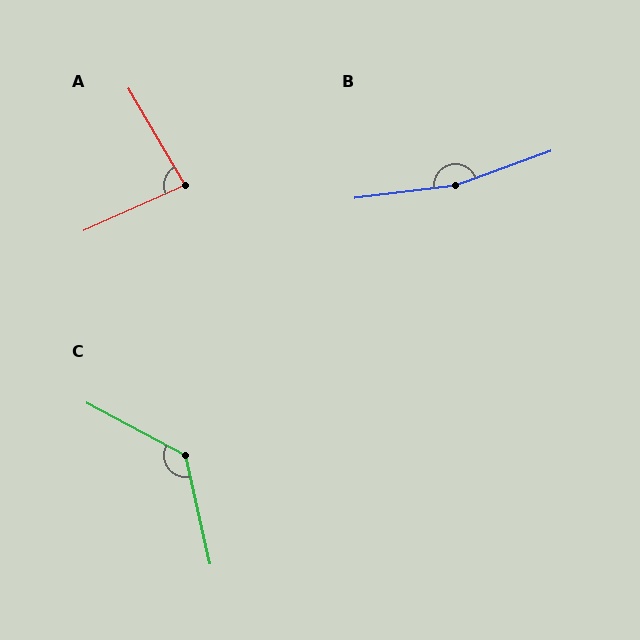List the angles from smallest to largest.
A (84°), C (131°), B (168°).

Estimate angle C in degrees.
Approximately 131 degrees.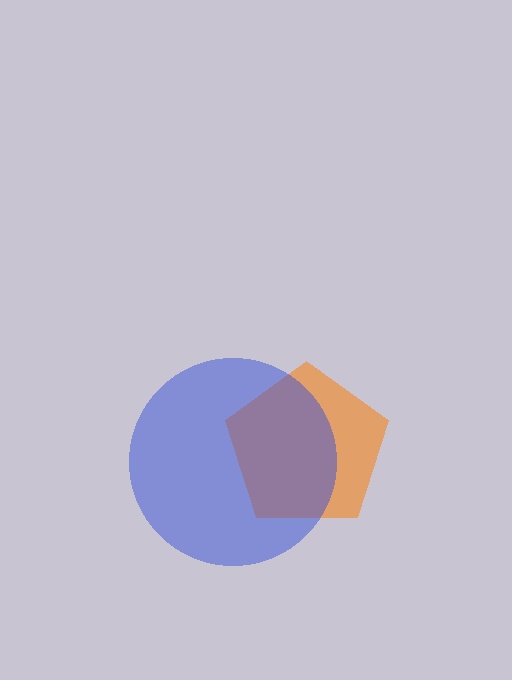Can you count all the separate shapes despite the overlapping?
Yes, there are 2 separate shapes.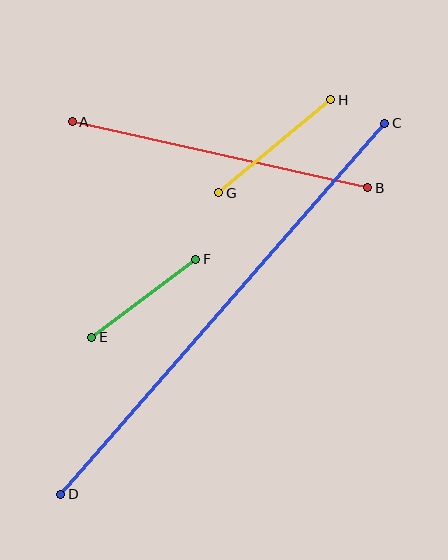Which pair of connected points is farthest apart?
Points C and D are farthest apart.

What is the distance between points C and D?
The distance is approximately 492 pixels.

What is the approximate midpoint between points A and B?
The midpoint is at approximately (220, 155) pixels.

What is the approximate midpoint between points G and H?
The midpoint is at approximately (275, 146) pixels.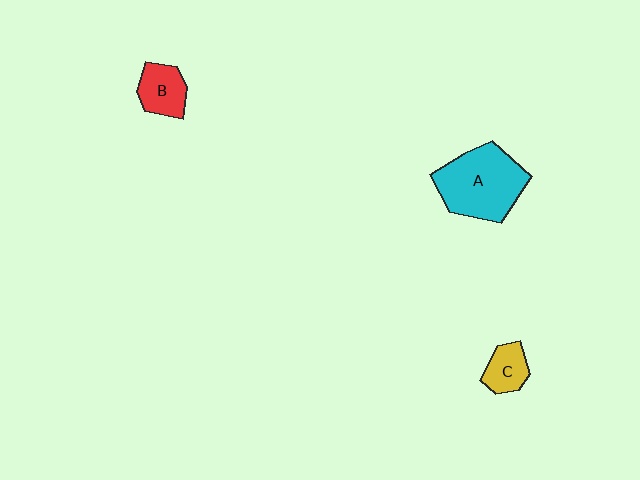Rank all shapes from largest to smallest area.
From largest to smallest: A (cyan), B (red), C (yellow).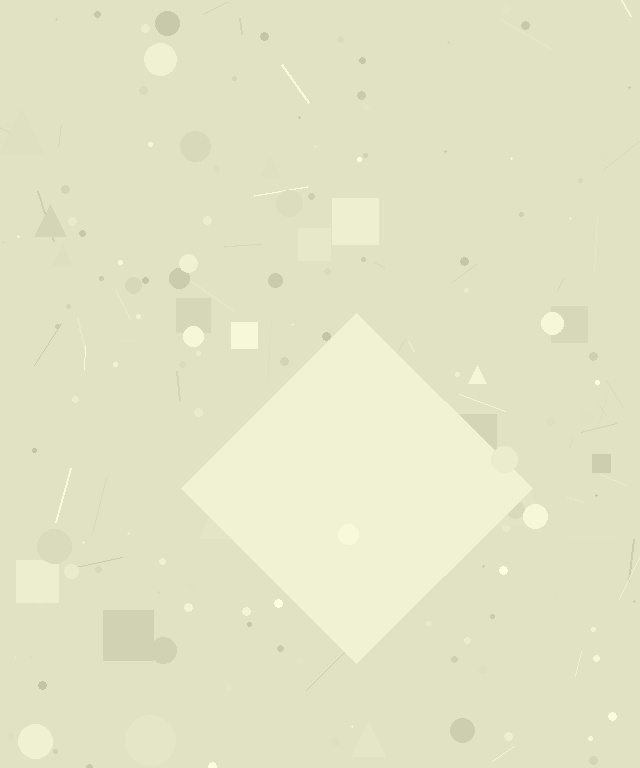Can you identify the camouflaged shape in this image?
The camouflaged shape is a diamond.